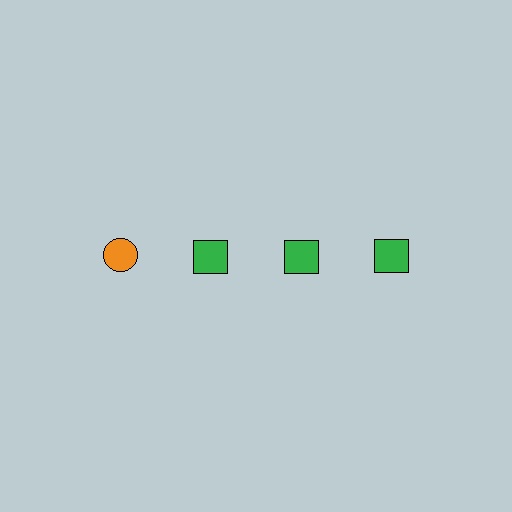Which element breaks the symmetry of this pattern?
The orange circle in the top row, leftmost column breaks the symmetry. All other shapes are green squares.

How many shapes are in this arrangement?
There are 4 shapes arranged in a grid pattern.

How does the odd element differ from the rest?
It differs in both color (orange instead of green) and shape (circle instead of square).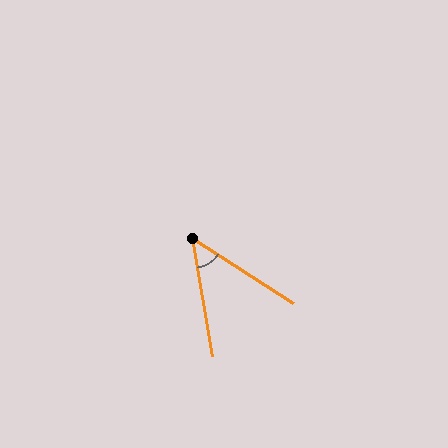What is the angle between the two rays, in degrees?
Approximately 48 degrees.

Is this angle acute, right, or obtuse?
It is acute.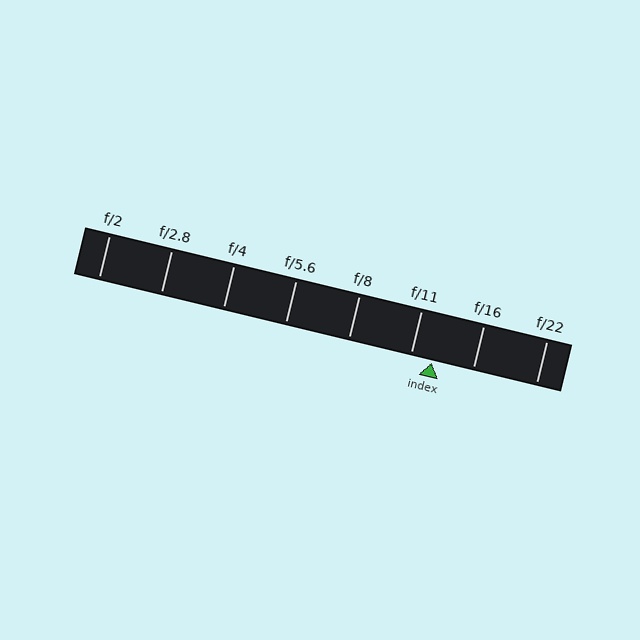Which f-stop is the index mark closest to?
The index mark is closest to f/11.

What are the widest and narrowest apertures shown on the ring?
The widest aperture shown is f/2 and the narrowest is f/22.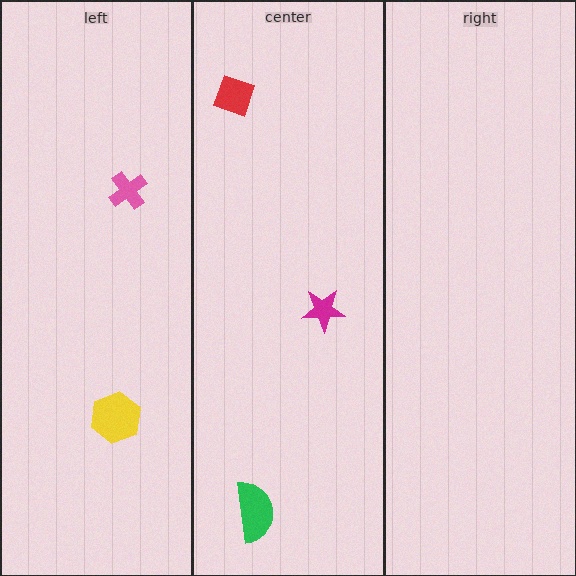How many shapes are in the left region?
2.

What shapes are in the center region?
The green semicircle, the red diamond, the magenta star.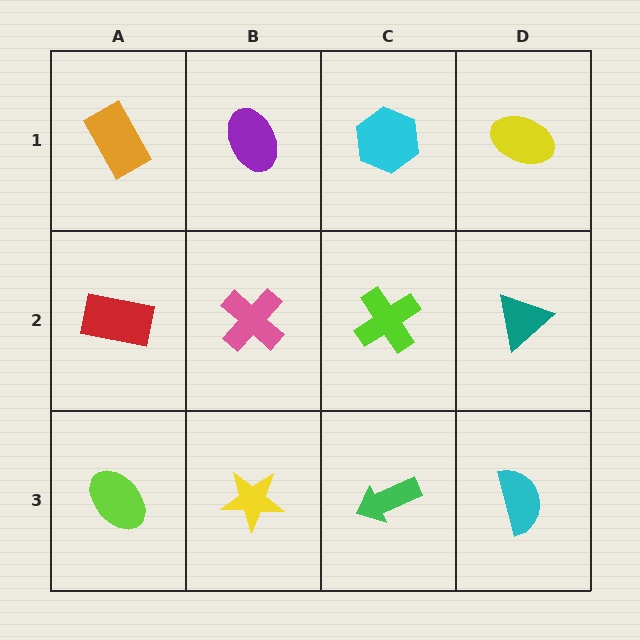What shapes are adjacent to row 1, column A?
A red rectangle (row 2, column A), a purple ellipse (row 1, column B).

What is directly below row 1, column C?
A lime cross.